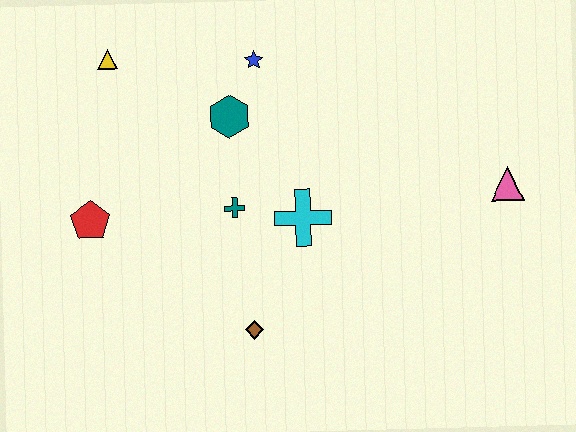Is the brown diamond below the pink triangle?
Yes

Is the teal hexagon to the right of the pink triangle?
No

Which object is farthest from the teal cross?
The pink triangle is farthest from the teal cross.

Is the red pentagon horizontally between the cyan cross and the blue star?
No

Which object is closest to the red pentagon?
The teal cross is closest to the red pentagon.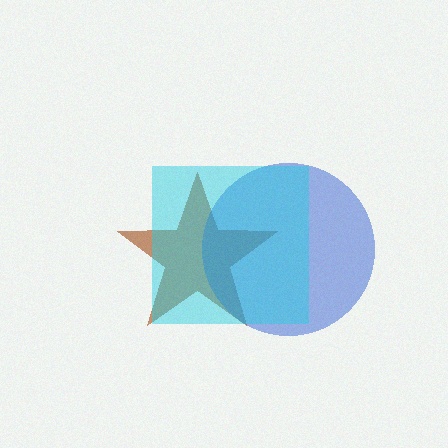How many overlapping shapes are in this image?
There are 3 overlapping shapes in the image.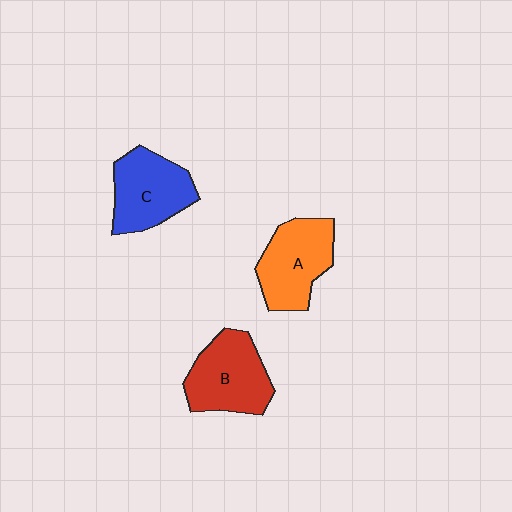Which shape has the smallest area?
Shape C (blue).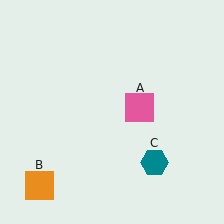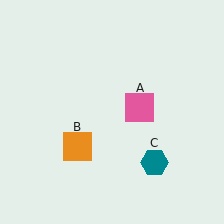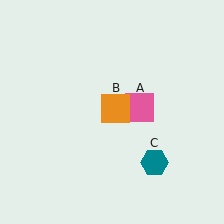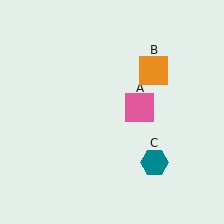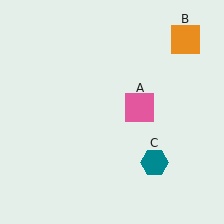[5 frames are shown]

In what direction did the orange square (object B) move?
The orange square (object B) moved up and to the right.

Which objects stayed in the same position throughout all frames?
Pink square (object A) and teal hexagon (object C) remained stationary.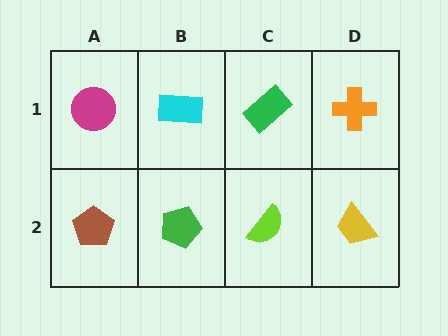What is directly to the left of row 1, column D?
A green rectangle.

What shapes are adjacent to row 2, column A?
A magenta circle (row 1, column A), a green pentagon (row 2, column B).